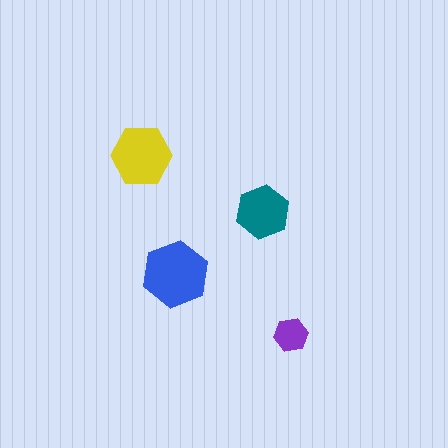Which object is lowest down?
The purple hexagon is bottommost.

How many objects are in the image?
There are 4 objects in the image.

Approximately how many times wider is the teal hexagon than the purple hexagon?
About 1.5 times wider.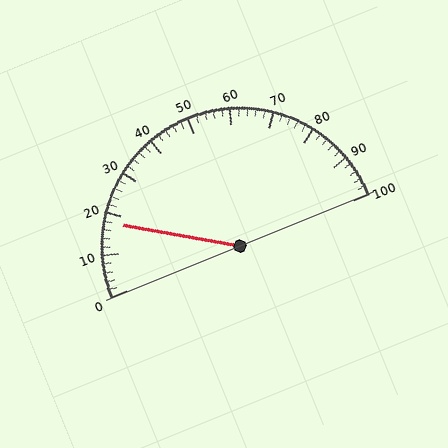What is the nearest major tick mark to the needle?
The nearest major tick mark is 20.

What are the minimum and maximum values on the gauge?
The gauge ranges from 0 to 100.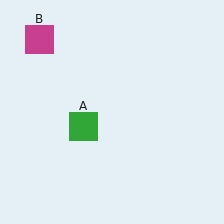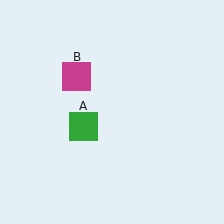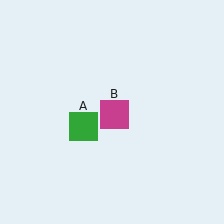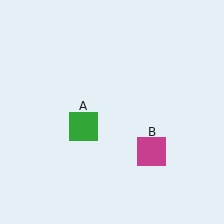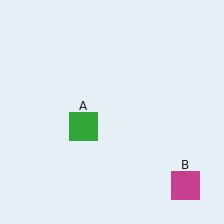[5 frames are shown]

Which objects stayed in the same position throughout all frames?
Green square (object A) remained stationary.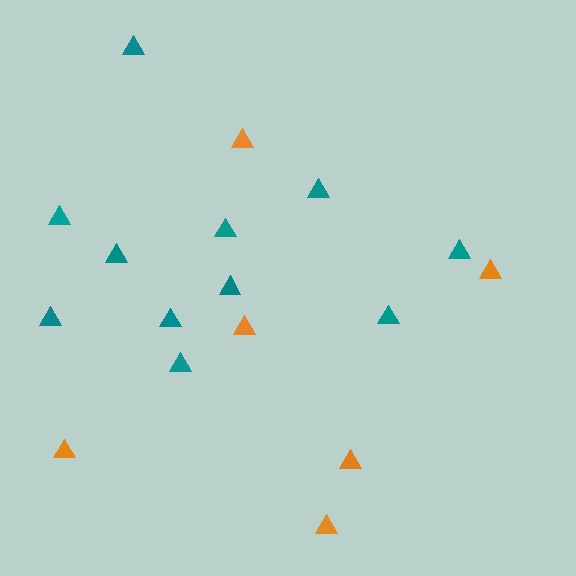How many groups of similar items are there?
There are 2 groups: one group of teal triangles (11) and one group of orange triangles (6).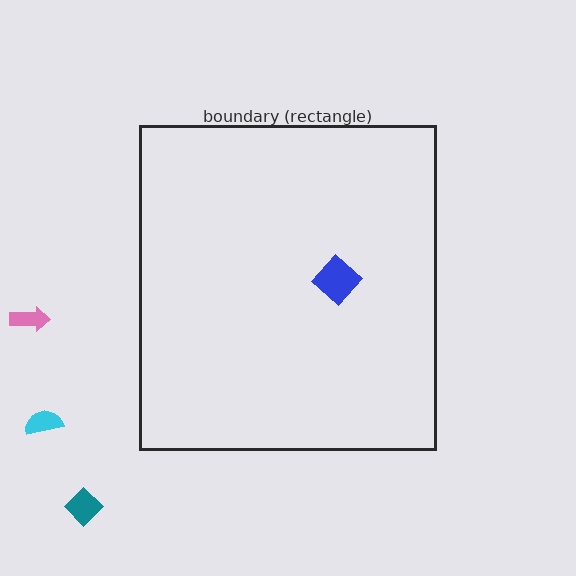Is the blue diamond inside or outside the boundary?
Inside.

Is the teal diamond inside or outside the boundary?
Outside.